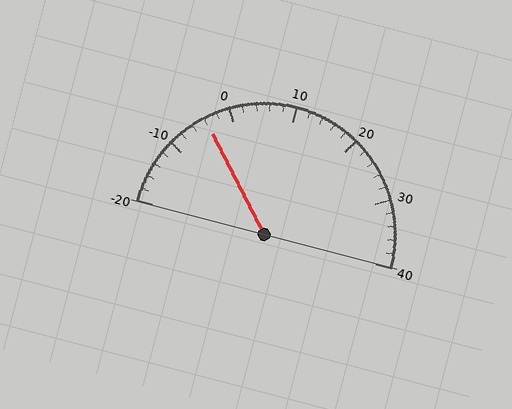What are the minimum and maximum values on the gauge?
The gauge ranges from -20 to 40.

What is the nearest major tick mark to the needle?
The nearest major tick mark is 0.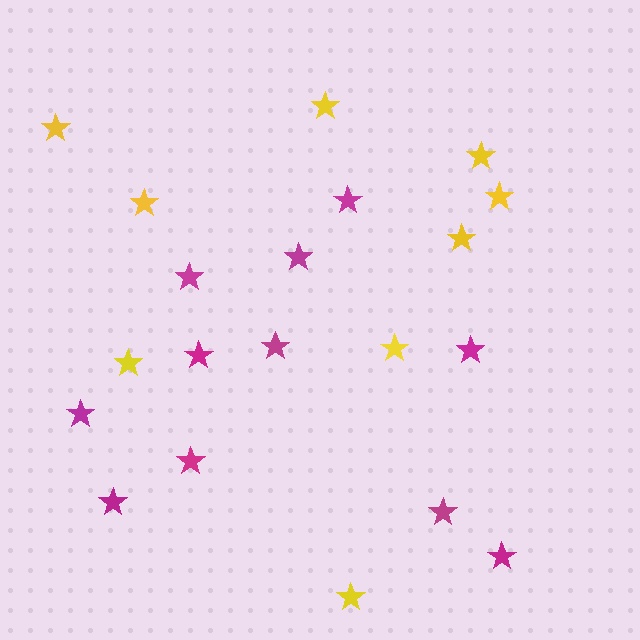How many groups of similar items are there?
There are 2 groups: one group of magenta stars (11) and one group of yellow stars (9).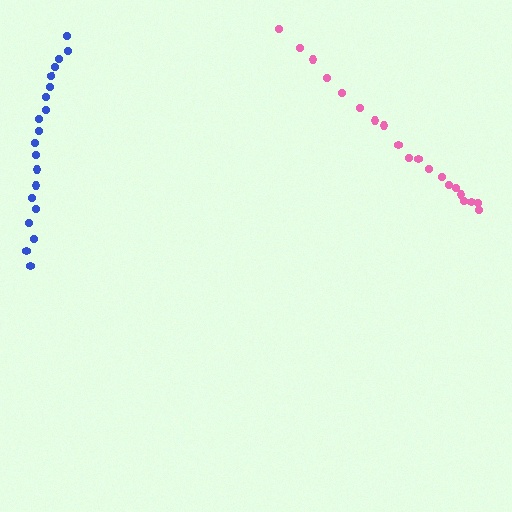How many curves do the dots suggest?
There are 2 distinct paths.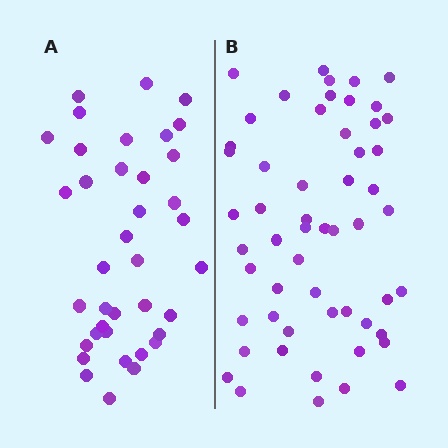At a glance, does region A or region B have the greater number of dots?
Region B (the right region) has more dots.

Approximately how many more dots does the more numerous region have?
Region B has approximately 15 more dots than region A.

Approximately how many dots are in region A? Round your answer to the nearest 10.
About 40 dots. (The exact count is 38, which rounds to 40.)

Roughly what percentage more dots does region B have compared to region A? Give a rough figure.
About 45% more.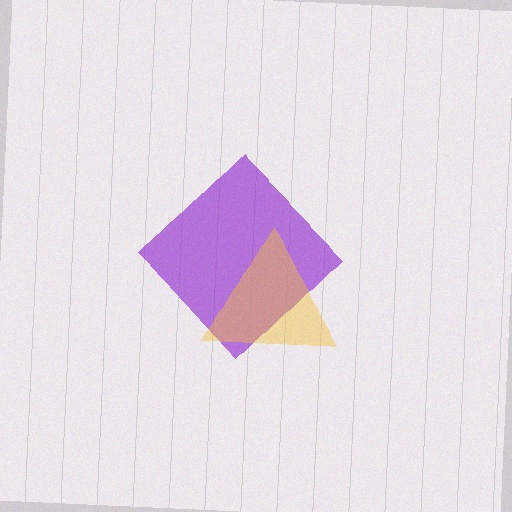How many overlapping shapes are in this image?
There are 2 overlapping shapes in the image.